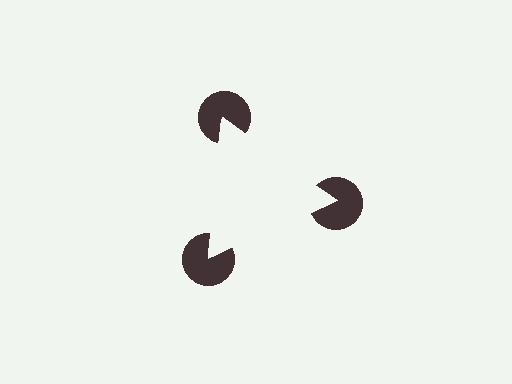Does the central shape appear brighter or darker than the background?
It typically appears slightly brighter than the background, even though no actual brightness change is drawn.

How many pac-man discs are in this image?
There are 3 — one at each vertex of the illusory triangle.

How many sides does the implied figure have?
3 sides.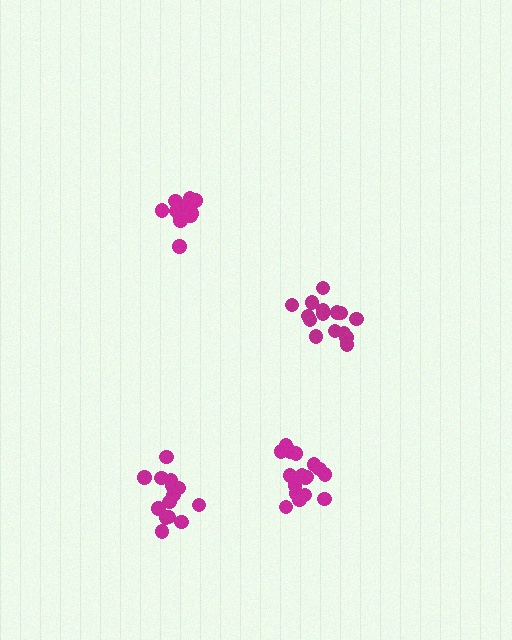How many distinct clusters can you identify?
There are 4 distinct clusters.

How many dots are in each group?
Group 1: 13 dots, Group 2: 18 dots, Group 3: 15 dots, Group 4: 14 dots (60 total).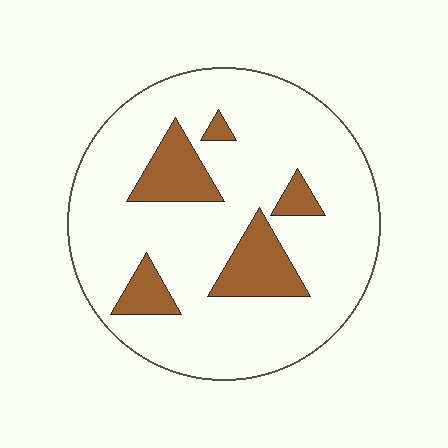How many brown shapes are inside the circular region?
5.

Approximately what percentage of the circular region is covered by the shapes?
Approximately 15%.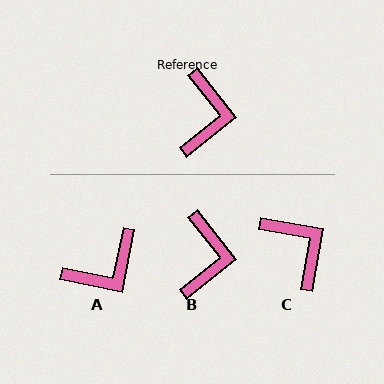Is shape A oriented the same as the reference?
No, it is off by about 50 degrees.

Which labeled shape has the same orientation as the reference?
B.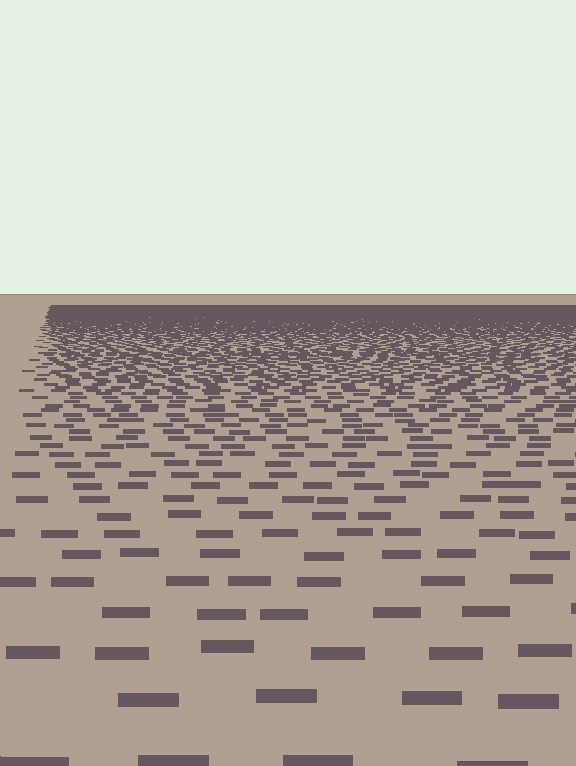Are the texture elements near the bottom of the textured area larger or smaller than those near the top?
Larger. Near the bottom, elements are closer to the viewer and appear at a bigger on-screen size.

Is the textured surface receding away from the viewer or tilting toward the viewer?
The surface is receding away from the viewer. Texture elements get smaller and denser toward the top.